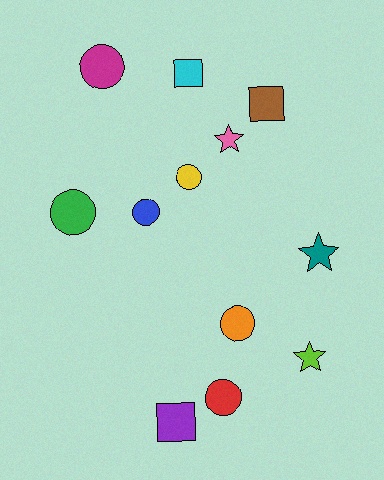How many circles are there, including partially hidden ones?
There are 6 circles.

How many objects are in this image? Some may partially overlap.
There are 12 objects.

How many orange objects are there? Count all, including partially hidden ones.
There is 1 orange object.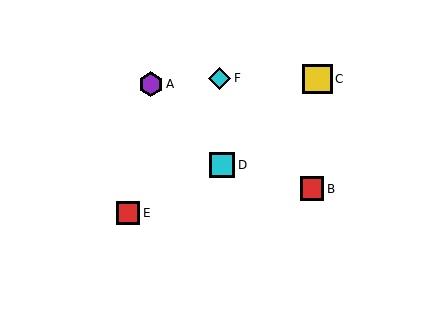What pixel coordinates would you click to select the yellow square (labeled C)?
Click at (318, 79) to select the yellow square C.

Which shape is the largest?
The yellow square (labeled C) is the largest.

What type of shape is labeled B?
Shape B is a red square.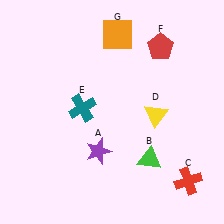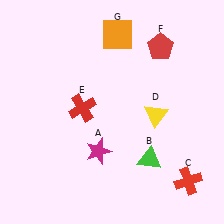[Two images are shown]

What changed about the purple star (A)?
In Image 1, A is purple. In Image 2, it changed to magenta.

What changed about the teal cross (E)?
In Image 1, E is teal. In Image 2, it changed to red.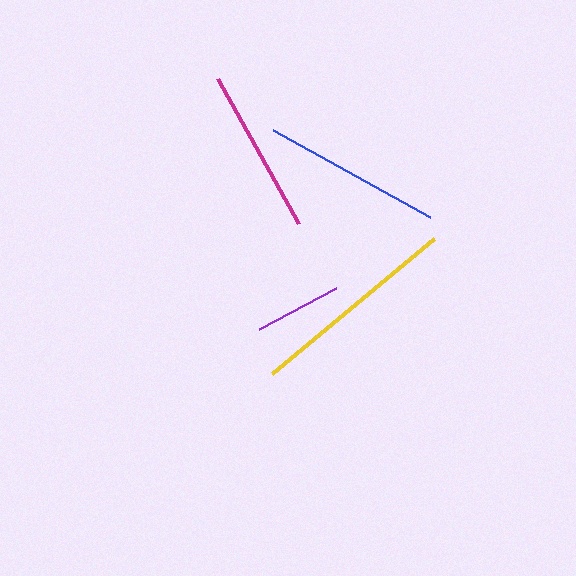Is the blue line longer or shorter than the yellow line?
The yellow line is longer than the blue line.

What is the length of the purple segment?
The purple segment is approximately 87 pixels long.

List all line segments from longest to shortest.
From longest to shortest: yellow, blue, magenta, purple.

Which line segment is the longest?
The yellow line is the longest at approximately 211 pixels.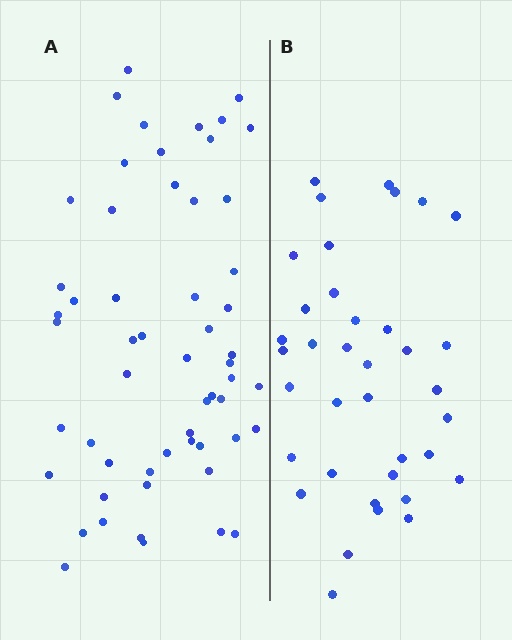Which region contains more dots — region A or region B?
Region A (the left region) has more dots.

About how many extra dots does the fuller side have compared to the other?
Region A has approximately 20 more dots than region B.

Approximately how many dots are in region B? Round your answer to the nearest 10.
About 40 dots. (The exact count is 37, which rounds to 40.)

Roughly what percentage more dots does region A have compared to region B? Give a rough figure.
About 50% more.